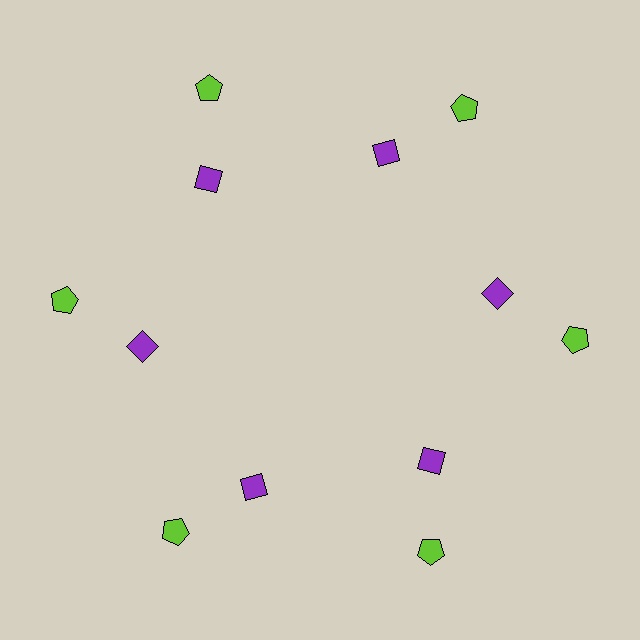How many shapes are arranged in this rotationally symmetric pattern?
There are 12 shapes, arranged in 6 groups of 2.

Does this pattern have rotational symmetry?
Yes, this pattern has 6-fold rotational symmetry. It looks the same after rotating 60 degrees around the center.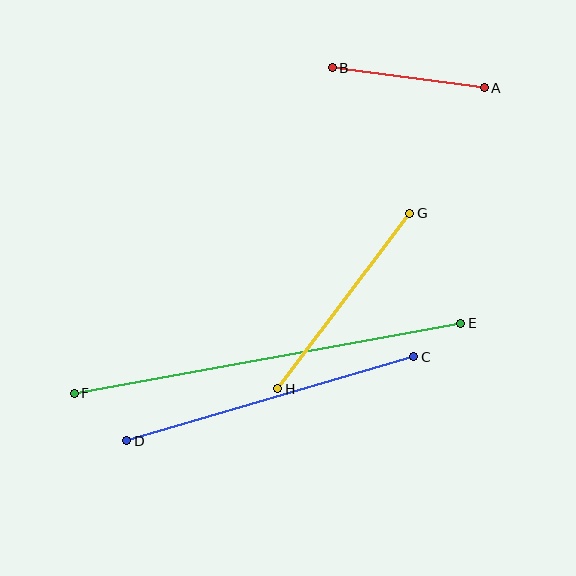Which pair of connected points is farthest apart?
Points E and F are farthest apart.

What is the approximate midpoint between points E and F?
The midpoint is at approximately (267, 358) pixels.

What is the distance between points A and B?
The distance is approximately 153 pixels.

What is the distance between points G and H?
The distance is approximately 219 pixels.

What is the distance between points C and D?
The distance is approximately 299 pixels.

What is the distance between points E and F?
The distance is approximately 393 pixels.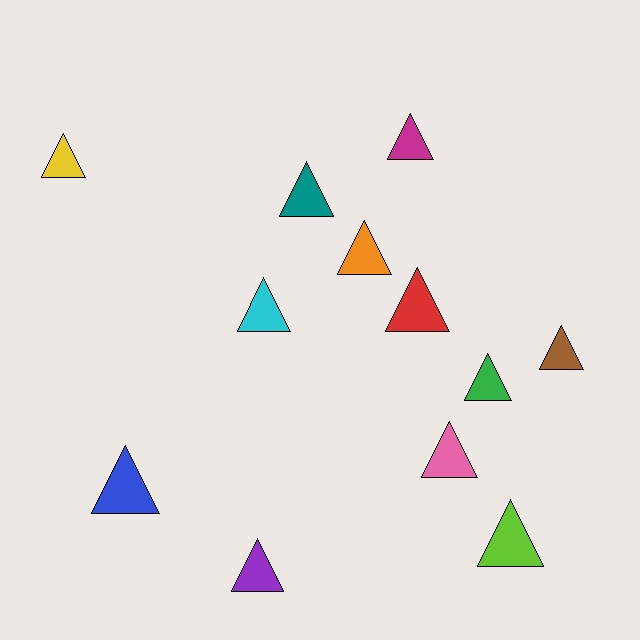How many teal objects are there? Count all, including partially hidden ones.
There is 1 teal object.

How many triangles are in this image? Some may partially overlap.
There are 12 triangles.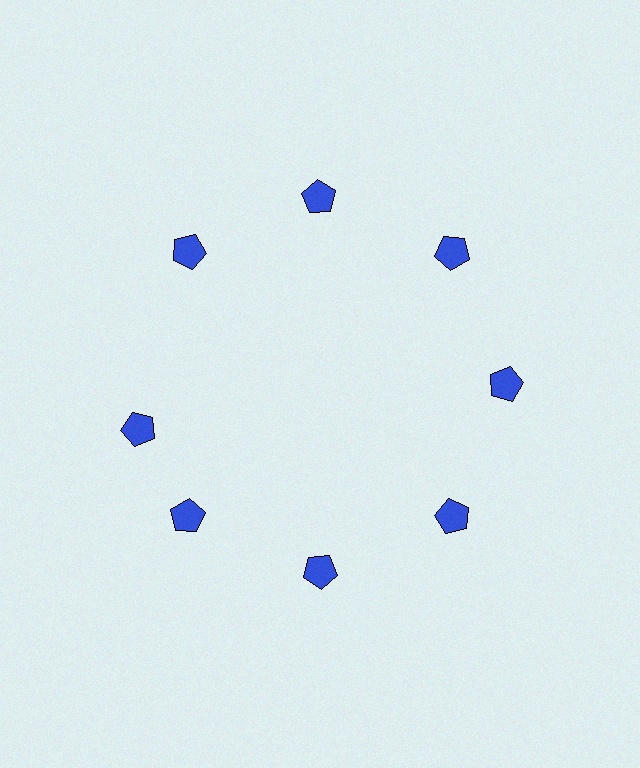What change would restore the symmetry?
The symmetry would be restored by rotating it back into even spacing with its neighbors so that all 8 pentagons sit at equal angles and equal distance from the center.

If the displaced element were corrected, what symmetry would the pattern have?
It would have 8-fold rotational symmetry — the pattern would map onto itself every 45 degrees.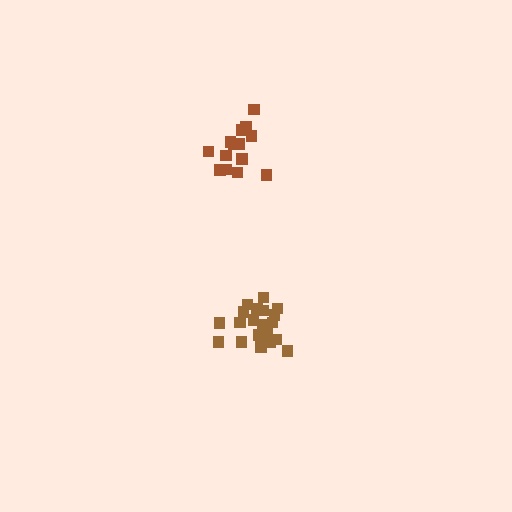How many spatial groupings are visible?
There are 2 spatial groupings.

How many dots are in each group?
Group 1: 20 dots, Group 2: 14 dots (34 total).